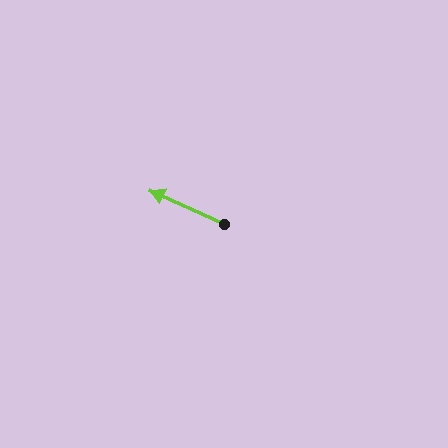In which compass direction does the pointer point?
Northwest.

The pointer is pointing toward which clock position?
Roughly 10 o'clock.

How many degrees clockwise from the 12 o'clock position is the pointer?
Approximately 295 degrees.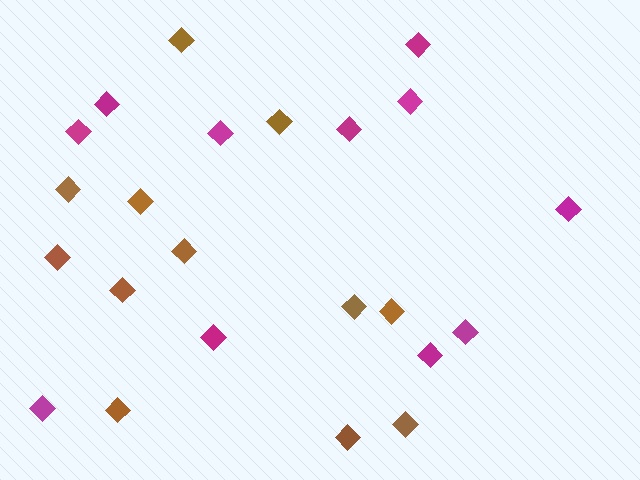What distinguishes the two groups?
There are 2 groups: one group of brown diamonds (12) and one group of magenta diamonds (11).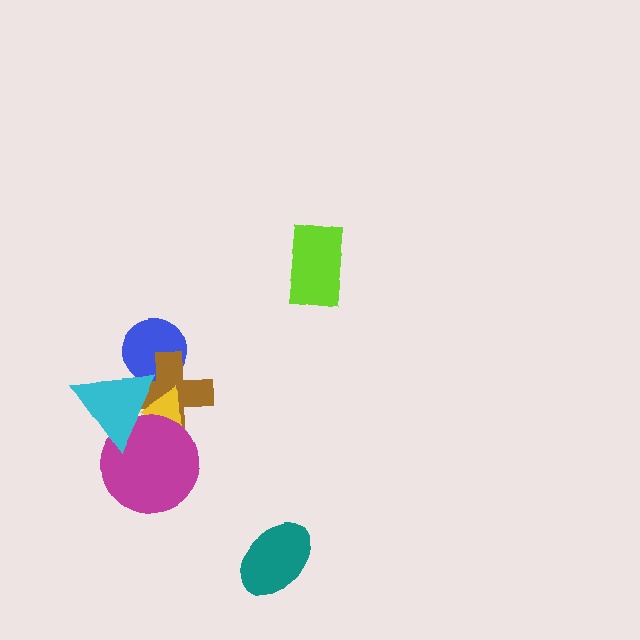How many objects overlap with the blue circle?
2 objects overlap with the blue circle.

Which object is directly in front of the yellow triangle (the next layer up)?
The magenta circle is directly in front of the yellow triangle.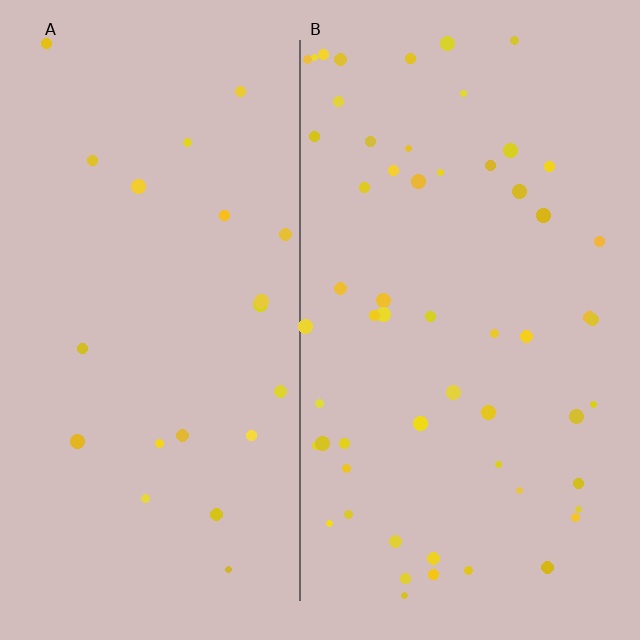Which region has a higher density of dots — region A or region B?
B (the right).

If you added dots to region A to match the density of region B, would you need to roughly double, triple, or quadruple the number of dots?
Approximately triple.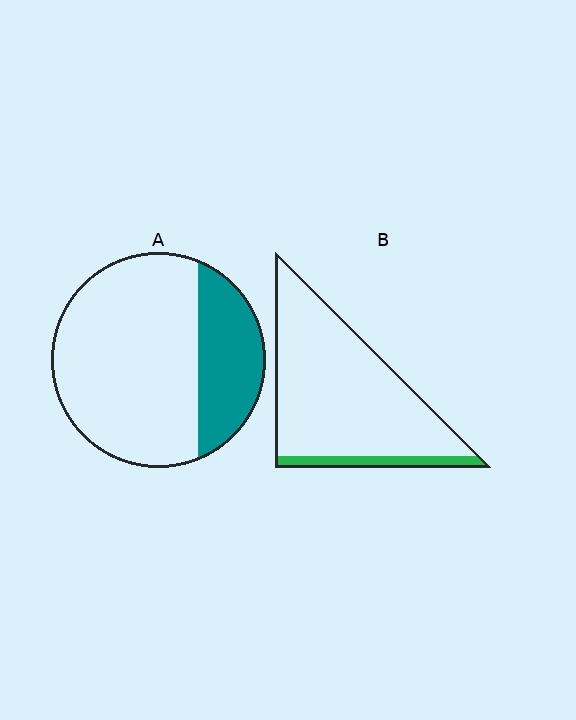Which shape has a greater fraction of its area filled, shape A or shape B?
Shape A.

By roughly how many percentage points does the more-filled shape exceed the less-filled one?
By roughly 15 percentage points (A over B).